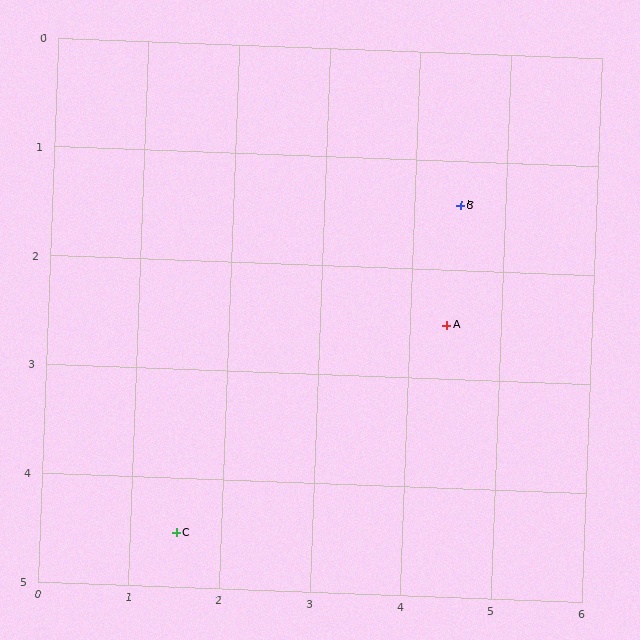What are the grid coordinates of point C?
Point C is at approximately (1.5, 4.5).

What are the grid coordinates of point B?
Point B is at approximately (4.5, 1.4).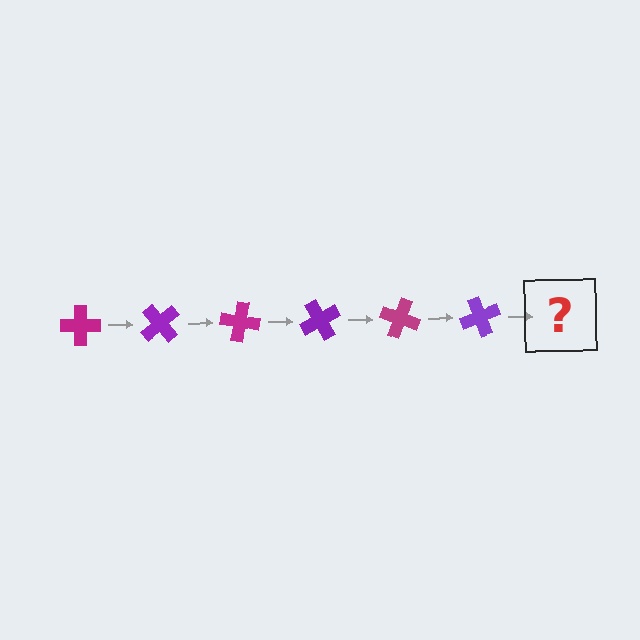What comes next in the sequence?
The next element should be a magenta cross, rotated 300 degrees from the start.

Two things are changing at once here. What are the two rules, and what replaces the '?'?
The two rules are that it rotates 50 degrees each step and the color cycles through magenta and purple. The '?' should be a magenta cross, rotated 300 degrees from the start.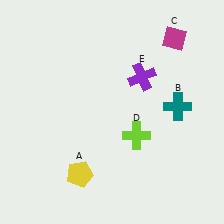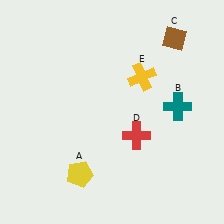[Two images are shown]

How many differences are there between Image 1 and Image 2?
There are 3 differences between the two images.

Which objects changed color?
C changed from magenta to brown. D changed from lime to red. E changed from purple to yellow.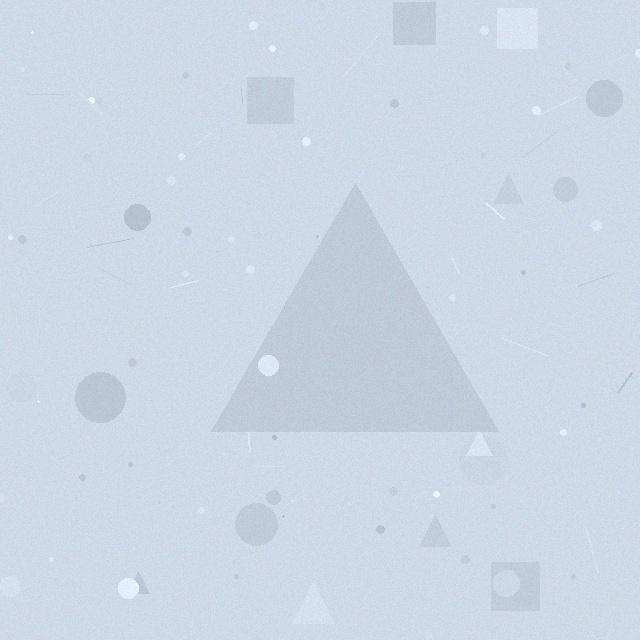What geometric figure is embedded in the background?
A triangle is embedded in the background.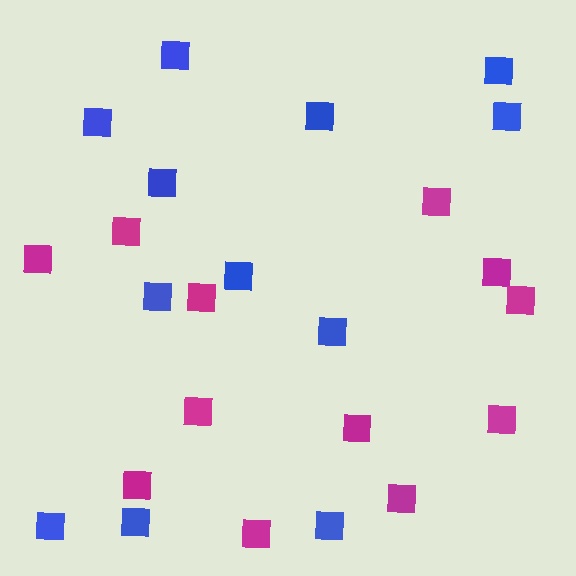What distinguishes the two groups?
There are 2 groups: one group of blue squares (12) and one group of magenta squares (12).